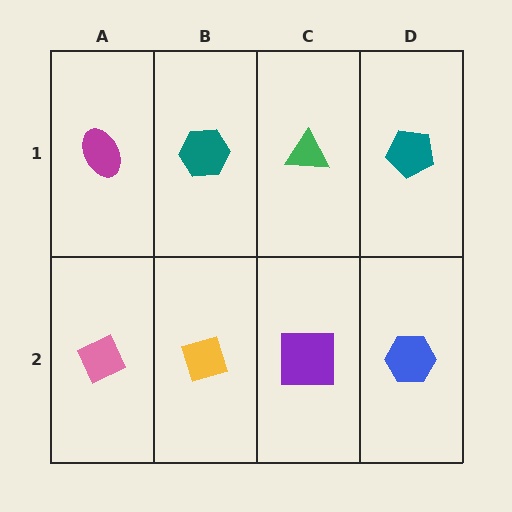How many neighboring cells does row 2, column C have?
3.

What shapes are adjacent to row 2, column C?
A green triangle (row 1, column C), a yellow diamond (row 2, column B), a blue hexagon (row 2, column D).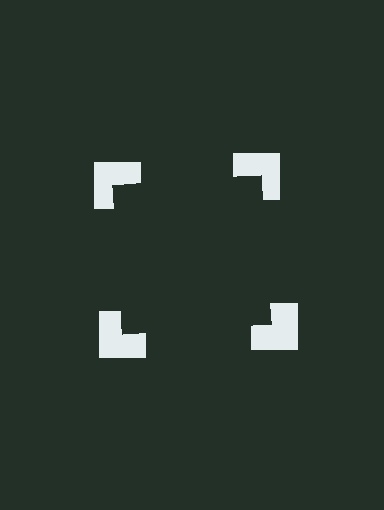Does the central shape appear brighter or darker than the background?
It typically appears slightly darker than the background, even though no actual brightness change is drawn.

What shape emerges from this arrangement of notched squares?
An illusory square — its edges are inferred from the aligned wedge cuts in the notched squares, not physically drawn.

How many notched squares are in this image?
There are 4 — one at each vertex of the illusory square.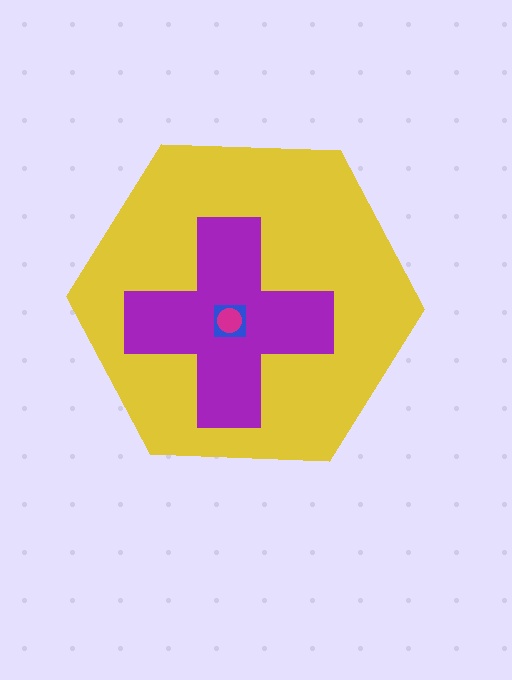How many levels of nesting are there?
4.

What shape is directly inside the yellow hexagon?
The purple cross.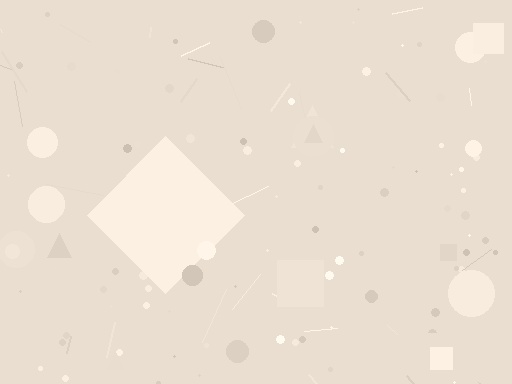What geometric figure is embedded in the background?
A diamond is embedded in the background.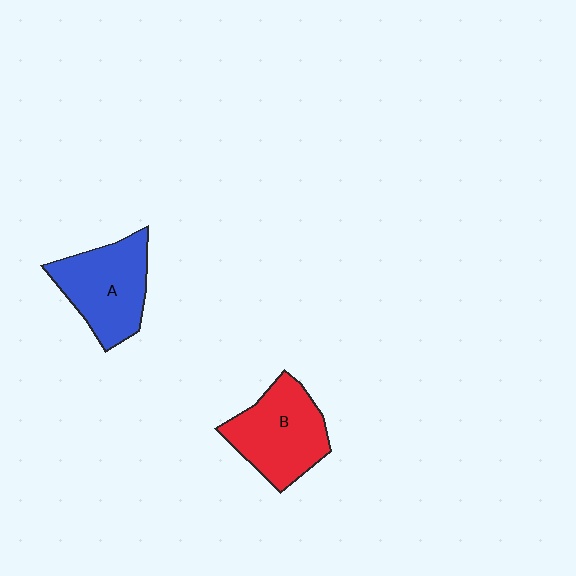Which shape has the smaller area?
Shape A (blue).